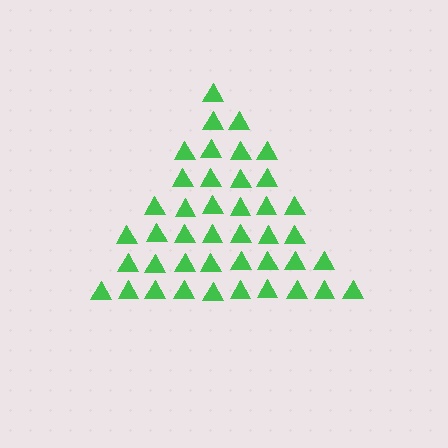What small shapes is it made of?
It is made of small triangles.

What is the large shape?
The large shape is a triangle.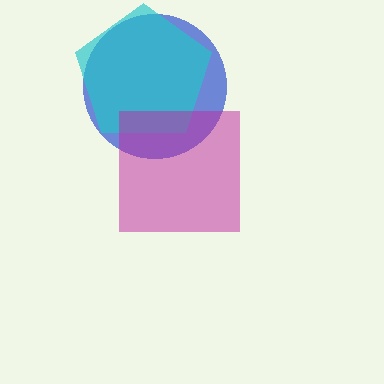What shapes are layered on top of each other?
The layered shapes are: a blue circle, a cyan pentagon, a magenta square.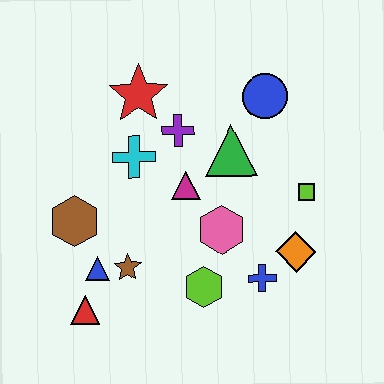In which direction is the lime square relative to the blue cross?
The lime square is above the blue cross.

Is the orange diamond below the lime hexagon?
No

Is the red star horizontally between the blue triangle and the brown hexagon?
No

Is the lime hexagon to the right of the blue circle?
No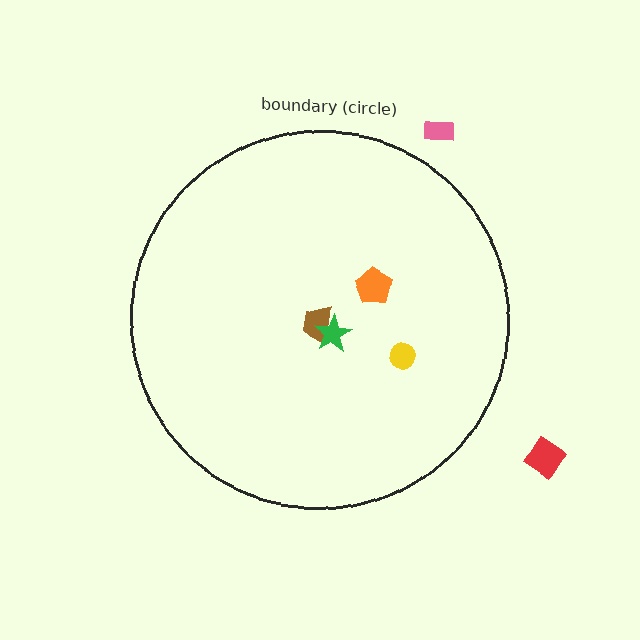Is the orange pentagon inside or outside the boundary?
Inside.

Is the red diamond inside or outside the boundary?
Outside.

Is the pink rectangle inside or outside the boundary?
Outside.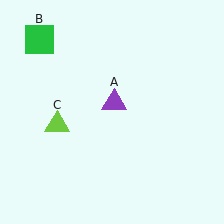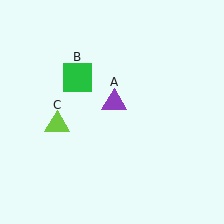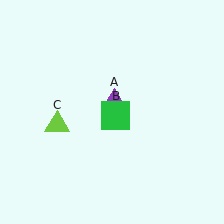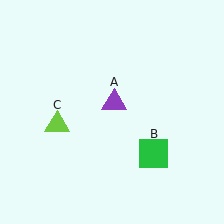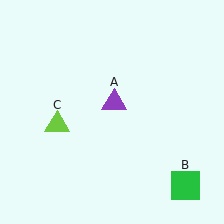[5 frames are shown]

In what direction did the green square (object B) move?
The green square (object B) moved down and to the right.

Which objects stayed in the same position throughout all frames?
Purple triangle (object A) and lime triangle (object C) remained stationary.